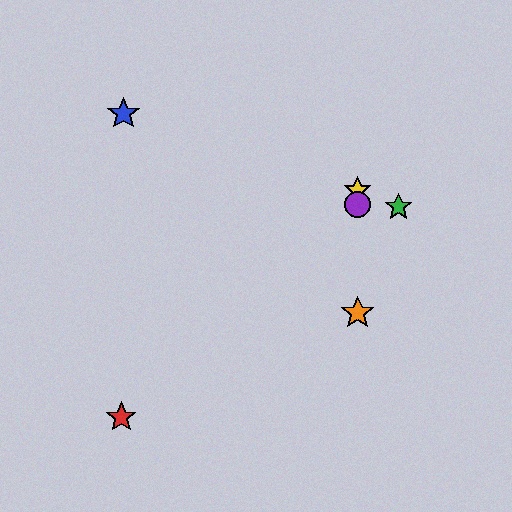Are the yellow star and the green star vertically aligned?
No, the yellow star is at x≈358 and the green star is at x≈398.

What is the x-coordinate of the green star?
The green star is at x≈398.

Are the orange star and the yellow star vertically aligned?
Yes, both are at x≈358.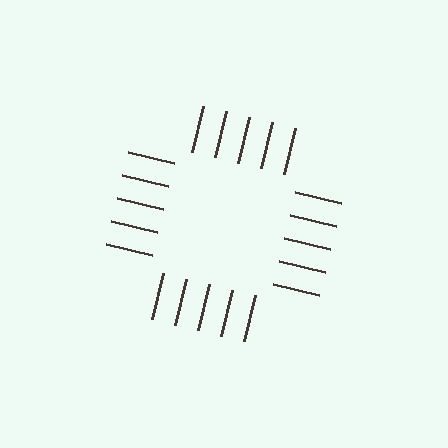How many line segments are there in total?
20 — 5 along each of the 4 edges.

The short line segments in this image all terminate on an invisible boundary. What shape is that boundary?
An illusory square — the line segments terminate on its edges but no continuous stroke is drawn.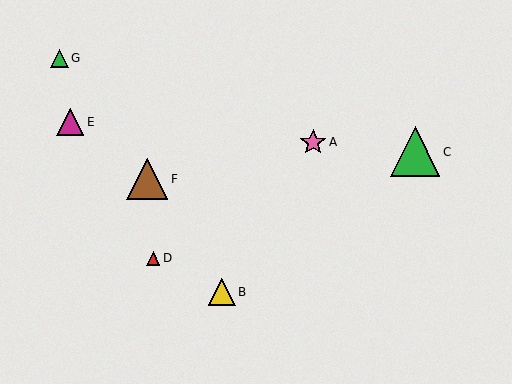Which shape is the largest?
The green triangle (labeled C) is the largest.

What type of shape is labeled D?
Shape D is a red triangle.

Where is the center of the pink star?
The center of the pink star is at (313, 142).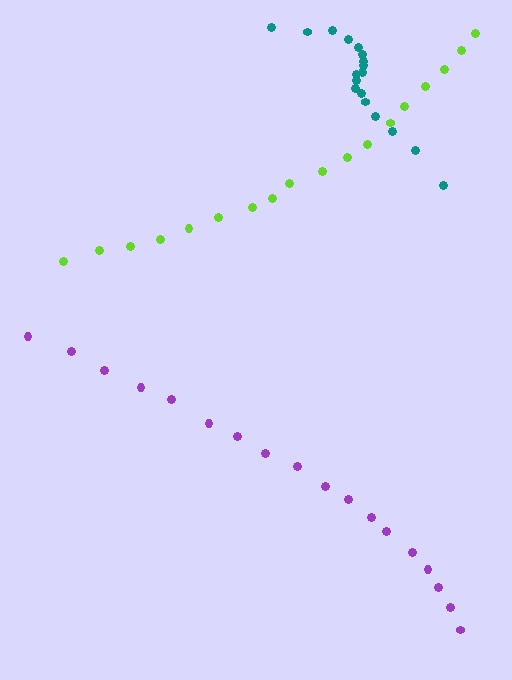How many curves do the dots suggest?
There are 3 distinct paths.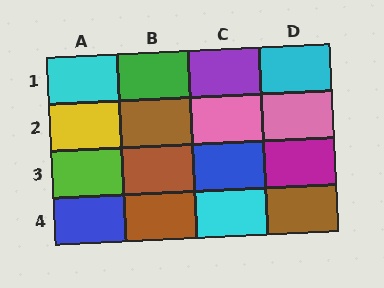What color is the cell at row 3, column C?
Blue.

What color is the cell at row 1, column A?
Cyan.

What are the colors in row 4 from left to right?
Blue, brown, cyan, brown.